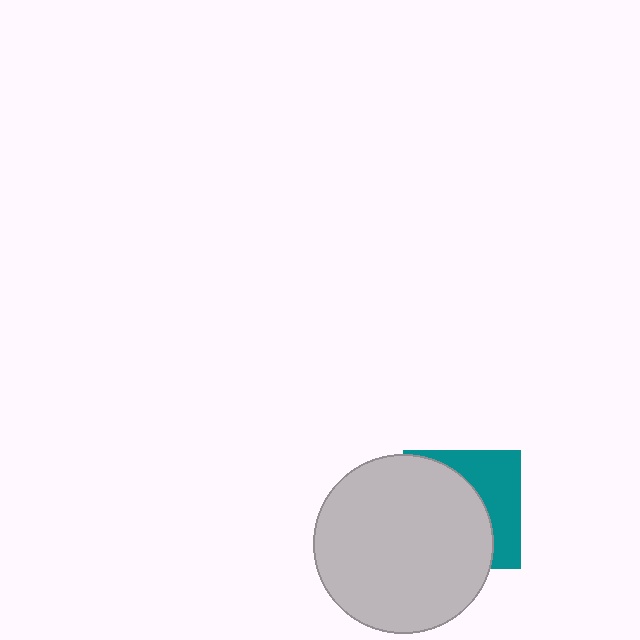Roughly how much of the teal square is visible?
A small part of it is visible (roughly 39%).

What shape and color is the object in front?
The object in front is a light gray circle.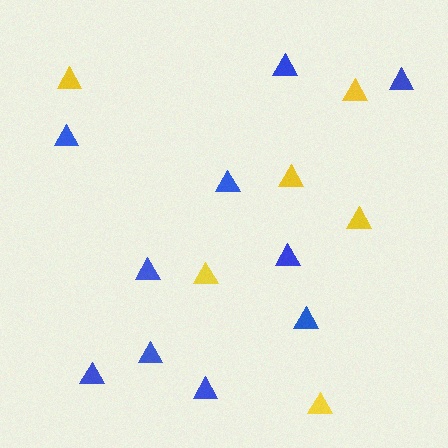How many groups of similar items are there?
There are 2 groups: one group of yellow triangles (6) and one group of blue triangles (10).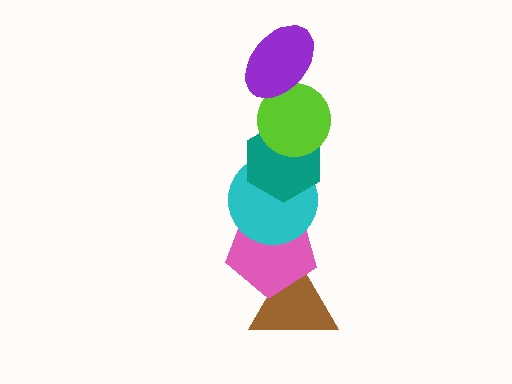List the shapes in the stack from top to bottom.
From top to bottom: the purple ellipse, the lime circle, the teal hexagon, the cyan circle, the pink pentagon, the brown triangle.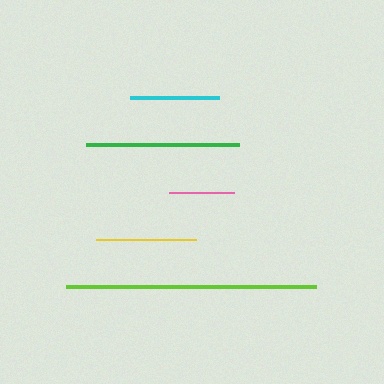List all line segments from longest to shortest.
From longest to shortest: lime, green, yellow, cyan, pink.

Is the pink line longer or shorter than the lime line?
The lime line is longer than the pink line.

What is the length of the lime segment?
The lime segment is approximately 250 pixels long.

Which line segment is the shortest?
The pink line is the shortest at approximately 65 pixels.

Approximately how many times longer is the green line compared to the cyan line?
The green line is approximately 1.7 times the length of the cyan line.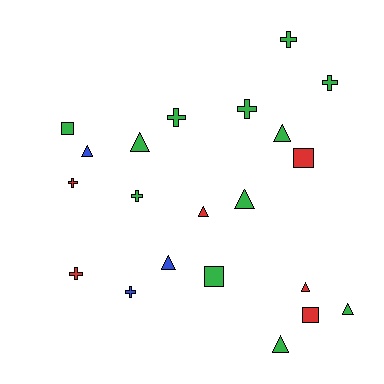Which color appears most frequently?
Green, with 12 objects.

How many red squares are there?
There are 2 red squares.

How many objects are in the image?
There are 21 objects.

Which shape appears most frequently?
Triangle, with 9 objects.